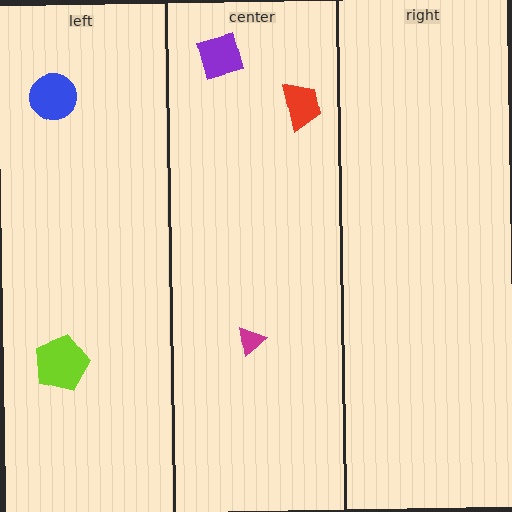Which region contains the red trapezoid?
The center region.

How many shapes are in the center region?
3.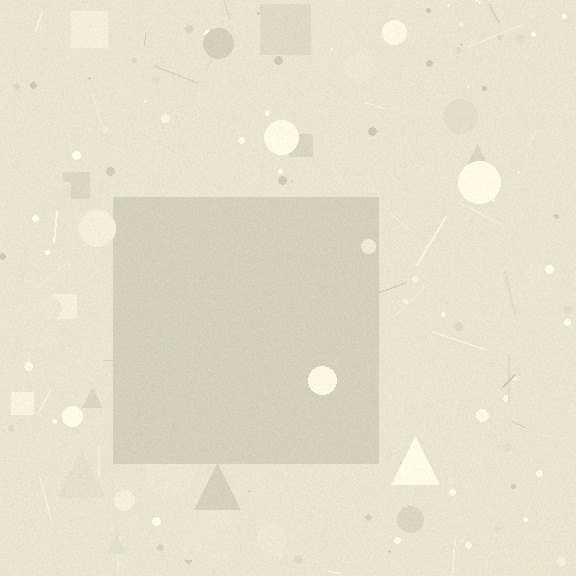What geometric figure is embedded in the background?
A square is embedded in the background.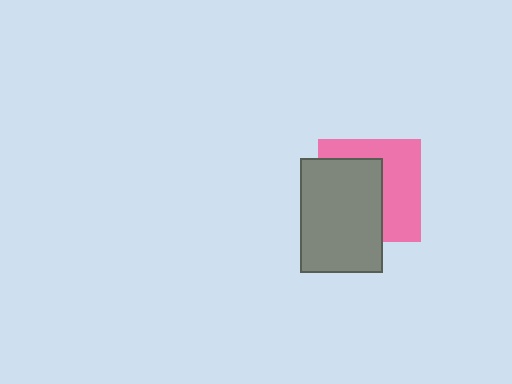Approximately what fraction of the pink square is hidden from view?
Roughly 52% of the pink square is hidden behind the gray rectangle.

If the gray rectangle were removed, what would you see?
You would see the complete pink square.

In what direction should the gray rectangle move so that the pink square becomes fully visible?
The gray rectangle should move left. That is the shortest direction to clear the overlap and leave the pink square fully visible.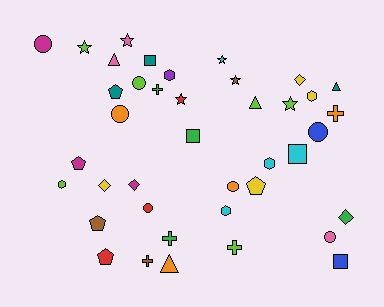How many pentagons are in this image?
There are 5 pentagons.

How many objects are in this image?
There are 40 objects.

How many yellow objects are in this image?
There are 4 yellow objects.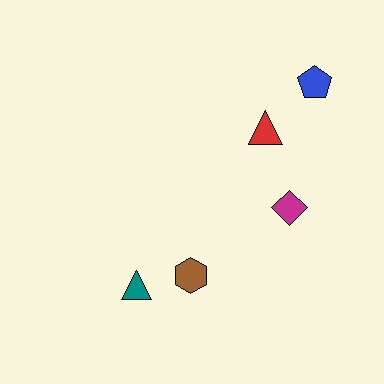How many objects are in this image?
There are 5 objects.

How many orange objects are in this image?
There are no orange objects.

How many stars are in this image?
There are no stars.